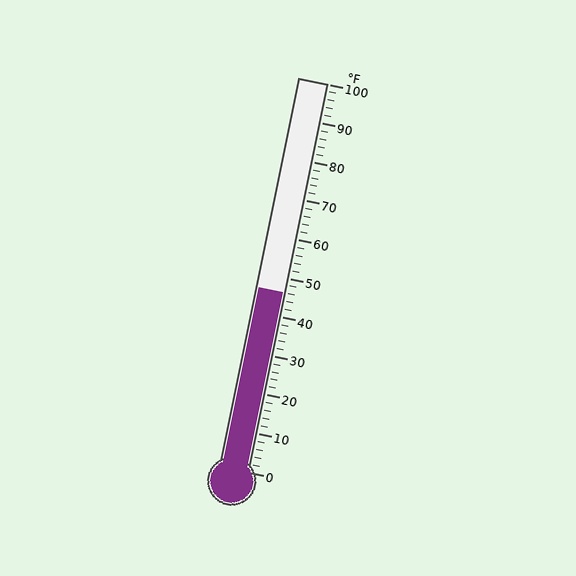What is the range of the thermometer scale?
The thermometer scale ranges from 0°F to 100°F.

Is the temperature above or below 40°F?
The temperature is above 40°F.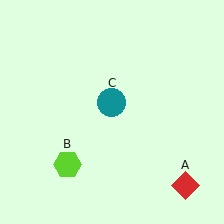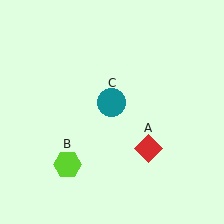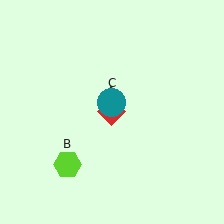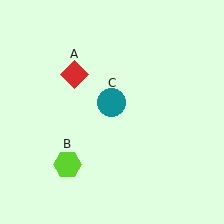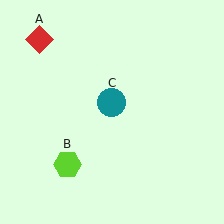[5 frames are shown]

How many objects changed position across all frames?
1 object changed position: red diamond (object A).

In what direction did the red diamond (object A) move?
The red diamond (object A) moved up and to the left.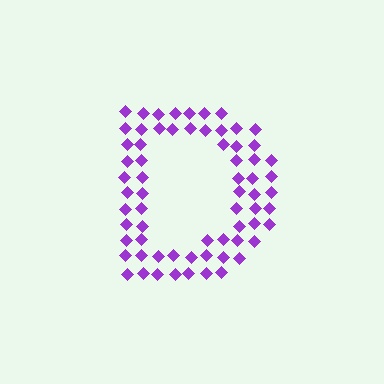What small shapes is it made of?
It is made of small diamonds.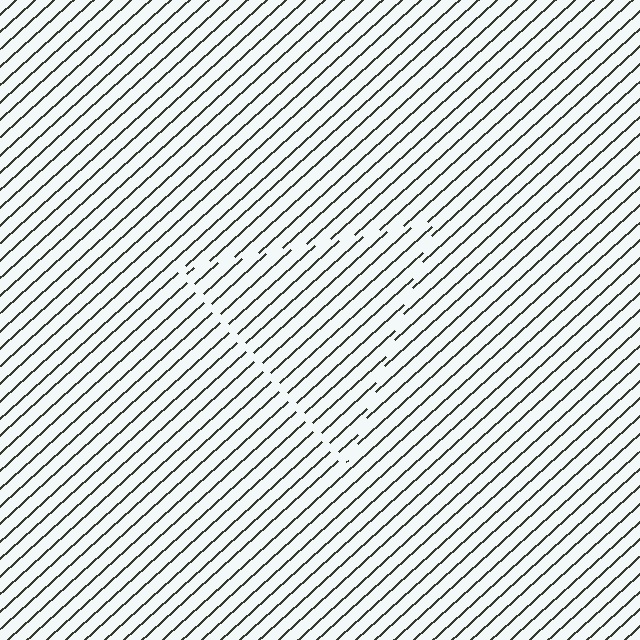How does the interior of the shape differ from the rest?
The interior of the shape contains the same grating, shifted by half a period — the contour is defined by the phase discontinuity where line-ends from the inner and outer gratings abut.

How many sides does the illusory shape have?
3 sides — the line-ends trace a triangle.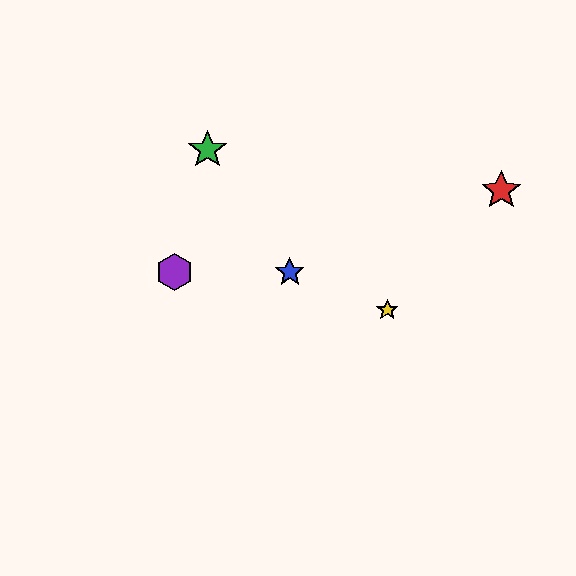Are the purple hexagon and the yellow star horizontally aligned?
No, the purple hexagon is at y≈272 and the yellow star is at y≈310.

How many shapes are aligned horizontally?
2 shapes (the blue star, the purple hexagon) are aligned horizontally.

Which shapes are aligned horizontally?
The blue star, the purple hexagon are aligned horizontally.